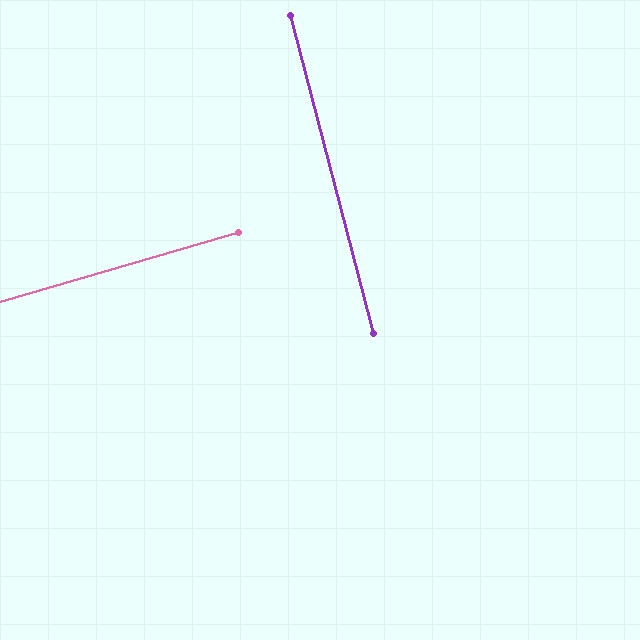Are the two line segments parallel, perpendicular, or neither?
Perpendicular — they meet at approximately 88°.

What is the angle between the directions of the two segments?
Approximately 88 degrees.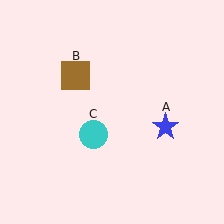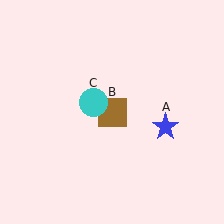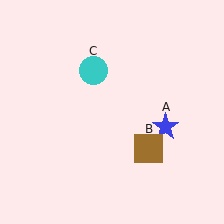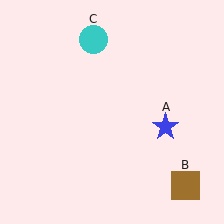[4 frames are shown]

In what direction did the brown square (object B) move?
The brown square (object B) moved down and to the right.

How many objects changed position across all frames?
2 objects changed position: brown square (object B), cyan circle (object C).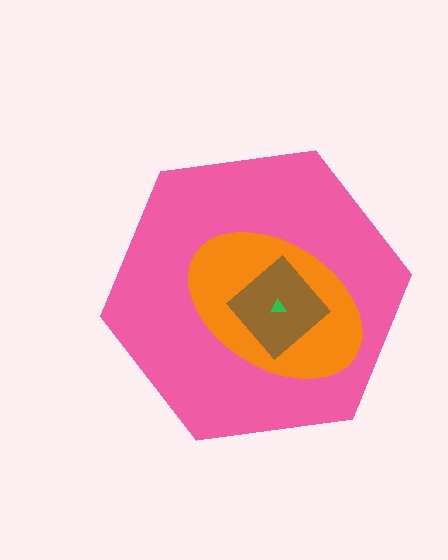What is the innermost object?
The green triangle.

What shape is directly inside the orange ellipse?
The brown diamond.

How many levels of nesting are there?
4.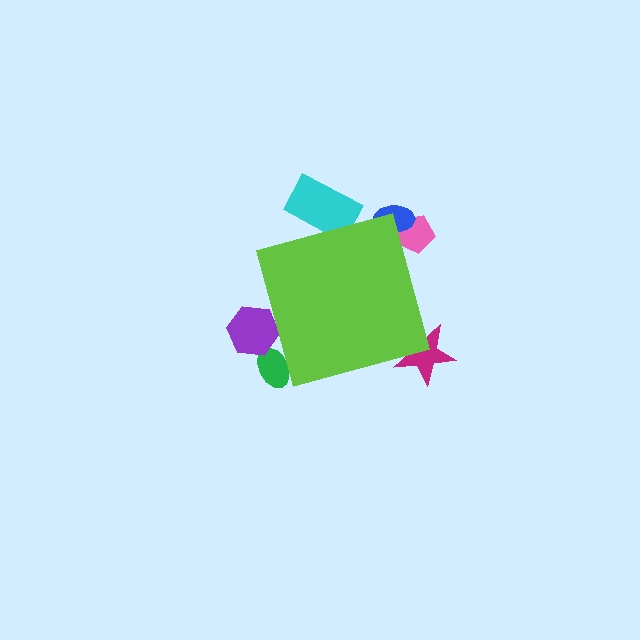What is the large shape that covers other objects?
A lime diamond.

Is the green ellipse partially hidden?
Yes, the green ellipse is partially hidden behind the lime diamond.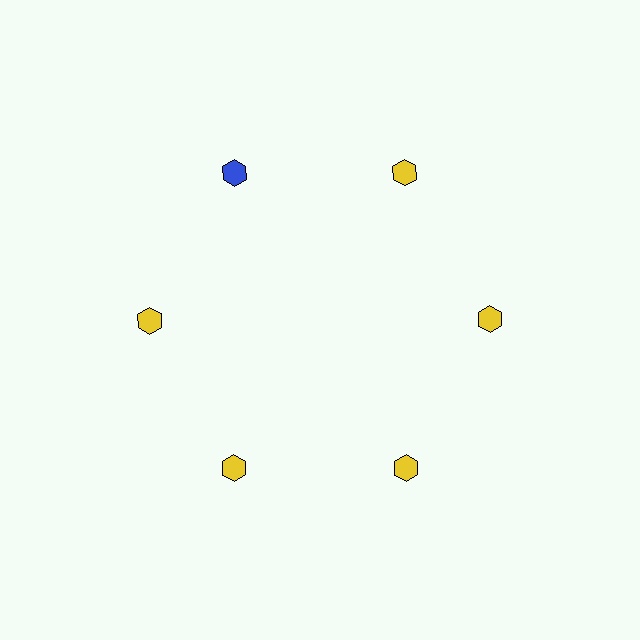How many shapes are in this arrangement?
There are 6 shapes arranged in a ring pattern.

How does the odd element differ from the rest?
It has a different color: blue instead of yellow.